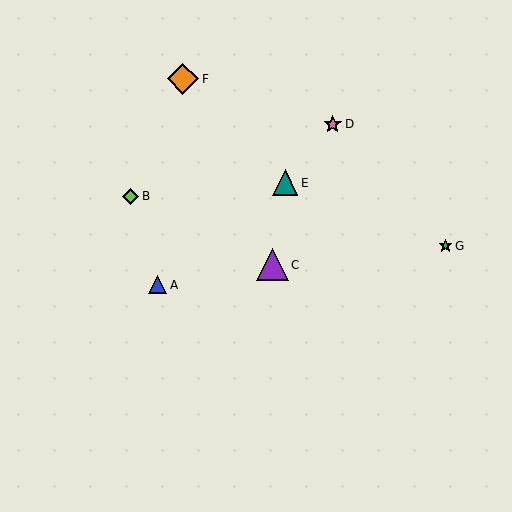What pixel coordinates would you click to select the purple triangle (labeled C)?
Click at (272, 265) to select the purple triangle C.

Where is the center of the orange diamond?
The center of the orange diamond is at (183, 79).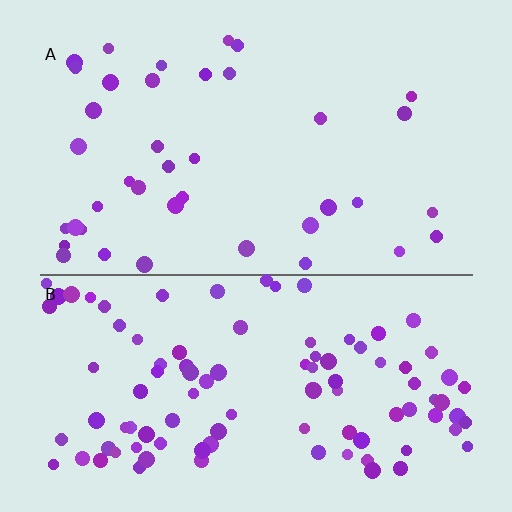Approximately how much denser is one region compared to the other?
Approximately 2.5× — region B over region A.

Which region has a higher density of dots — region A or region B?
B (the bottom).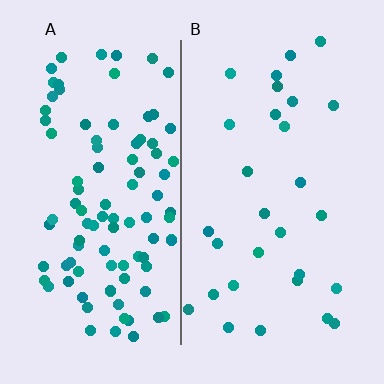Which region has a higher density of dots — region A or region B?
A (the left).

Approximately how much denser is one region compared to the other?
Approximately 3.4× — region A over region B.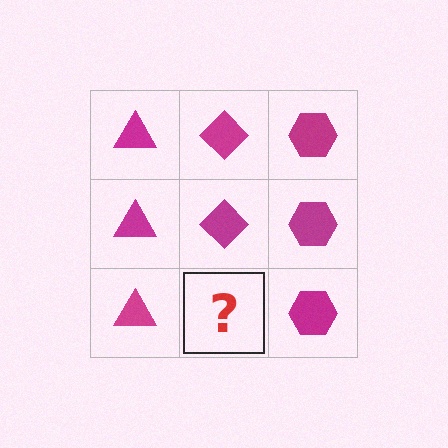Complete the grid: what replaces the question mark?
The question mark should be replaced with a magenta diamond.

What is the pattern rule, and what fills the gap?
The rule is that each column has a consistent shape. The gap should be filled with a magenta diamond.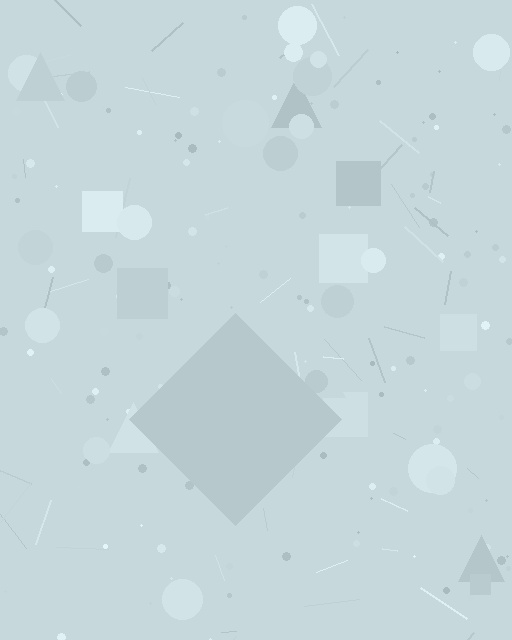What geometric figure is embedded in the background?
A diamond is embedded in the background.